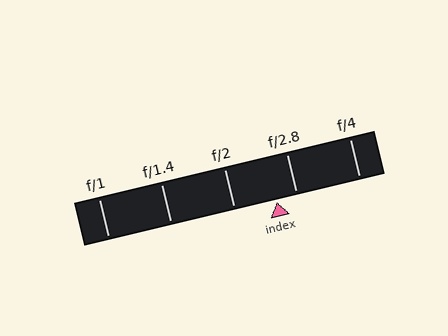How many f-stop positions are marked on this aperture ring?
There are 5 f-stop positions marked.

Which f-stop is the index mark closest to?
The index mark is closest to f/2.8.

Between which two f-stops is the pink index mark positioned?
The index mark is between f/2 and f/2.8.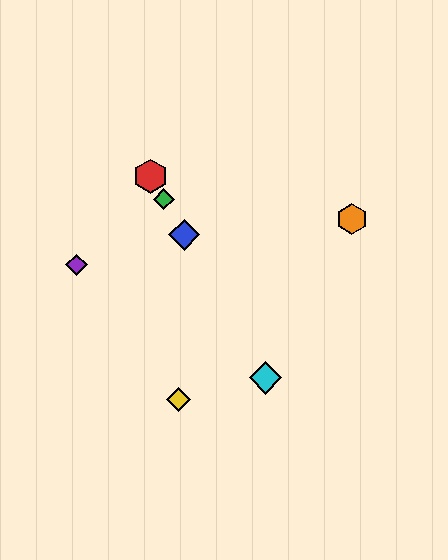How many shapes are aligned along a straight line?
4 shapes (the red hexagon, the blue diamond, the green diamond, the cyan diamond) are aligned along a straight line.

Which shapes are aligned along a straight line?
The red hexagon, the blue diamond, the green diamond, the cyan diamond are aligned along a straight line.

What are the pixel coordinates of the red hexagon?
The red hexagon is at (151, 176).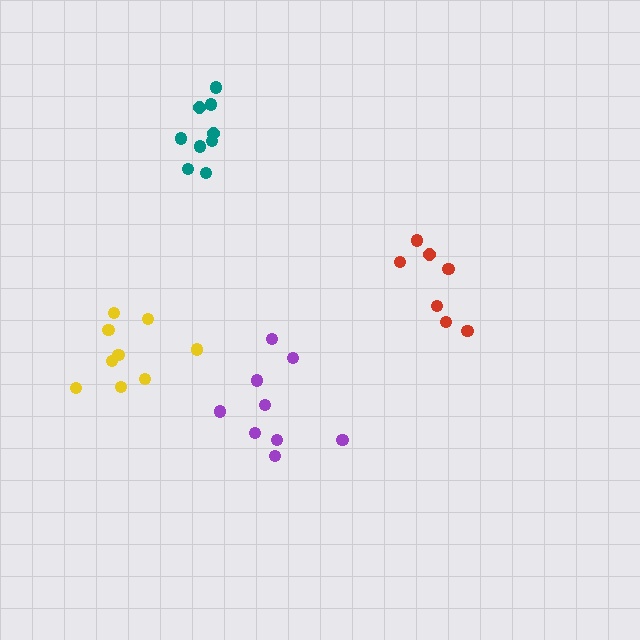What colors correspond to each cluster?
The clusters are colored: teal, yellow, purple, red.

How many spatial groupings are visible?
There are 4 spatial groupings.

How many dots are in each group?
Group 1: 9 dots, Group 2: 9 dots, Group 3: 9 dots, Group 4: 7 dots (34 total).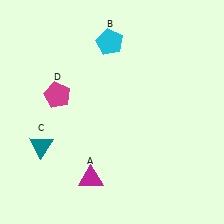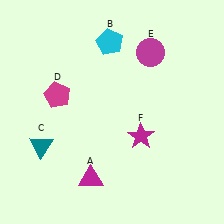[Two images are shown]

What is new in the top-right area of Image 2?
A magenta circle (E) was added in the top-right area of Image 2.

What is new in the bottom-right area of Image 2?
A magenta star (F) was added in the bottom-right area of Image 2.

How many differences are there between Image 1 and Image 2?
There are 2 differences between the two images.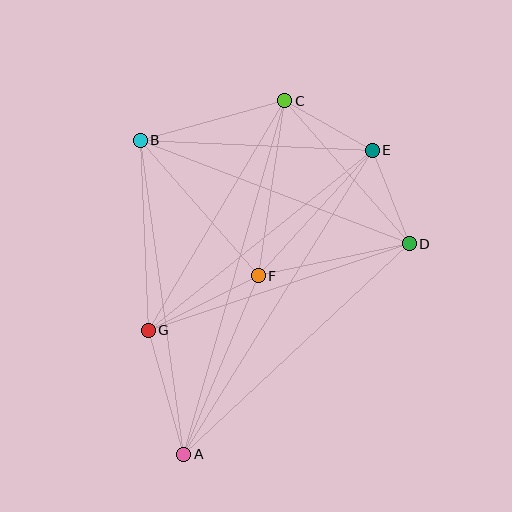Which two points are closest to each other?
Points D and E are closest to each other.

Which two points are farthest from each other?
Points A and C are farthest from each other.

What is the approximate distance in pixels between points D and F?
The distance between D and F is approximately 154 pixels.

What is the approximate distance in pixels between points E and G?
The distance between E and G is approximately 287 pixels.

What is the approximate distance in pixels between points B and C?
The distance between B and C is approximately 150 pixels.